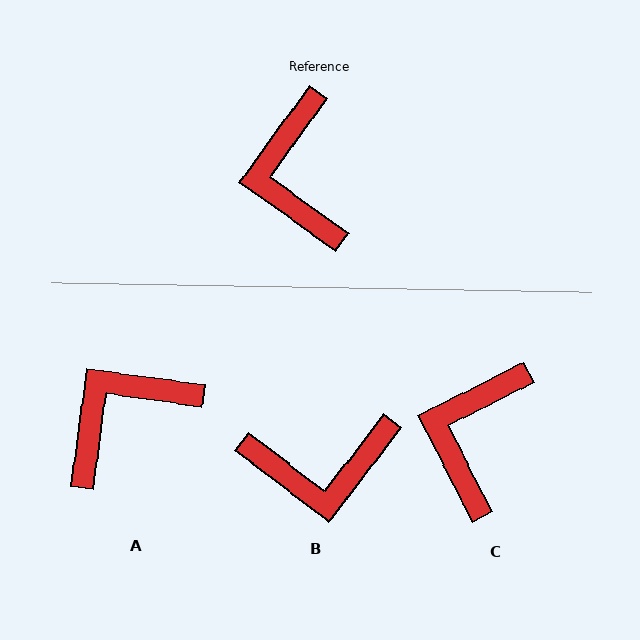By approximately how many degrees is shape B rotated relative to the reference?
Approximately 89 degrees counter-clockwise.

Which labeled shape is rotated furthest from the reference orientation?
B, about 89 degrees away.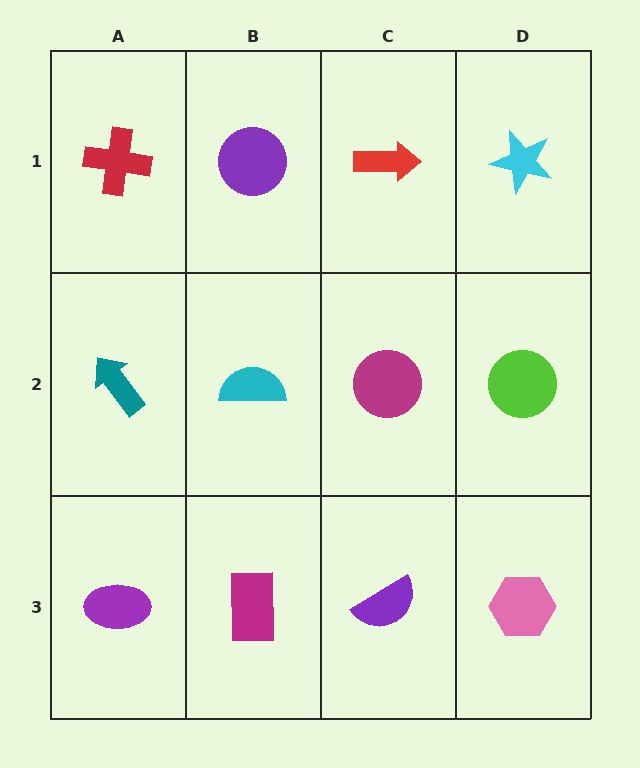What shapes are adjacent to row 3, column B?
A cyan semicircle (row 2, column B), a purple ellipse (row 3, column A), a purple semicircle (row 3, column C).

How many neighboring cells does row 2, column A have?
3.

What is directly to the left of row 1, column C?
A purple circle.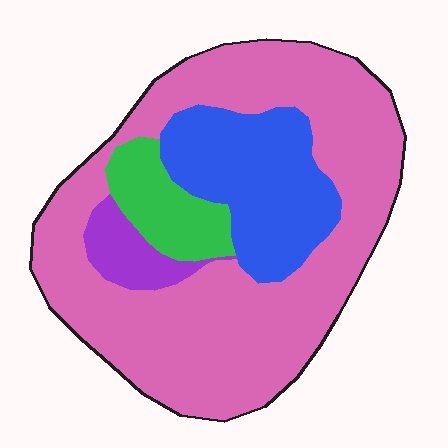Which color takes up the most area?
Pink, at roughly 65%.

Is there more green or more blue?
Blue.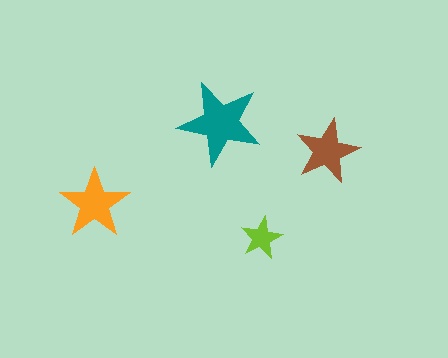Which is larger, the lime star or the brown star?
The brown one.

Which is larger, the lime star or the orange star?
The orange one.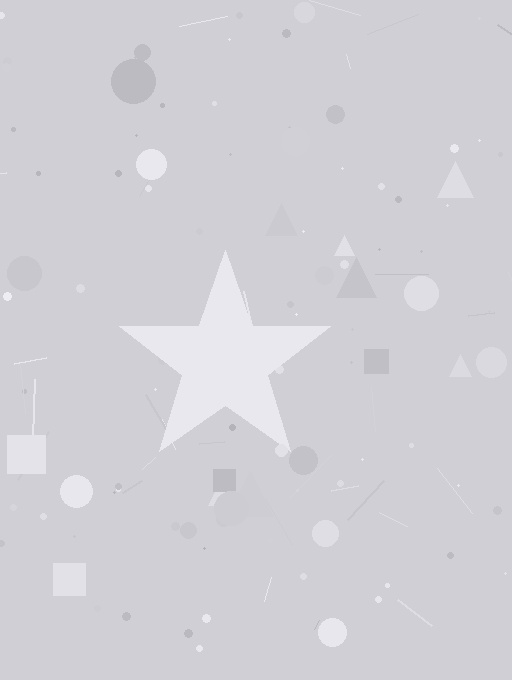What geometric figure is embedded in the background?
A star is embedded in the background.